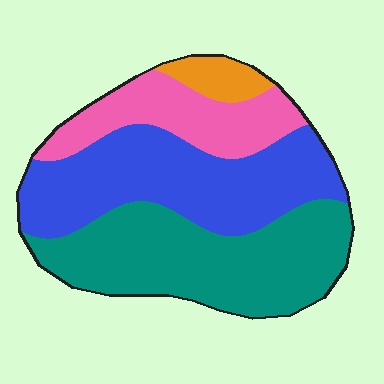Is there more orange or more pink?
Pink.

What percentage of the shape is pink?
Pink takes up about one fifth (1/5) of the shape.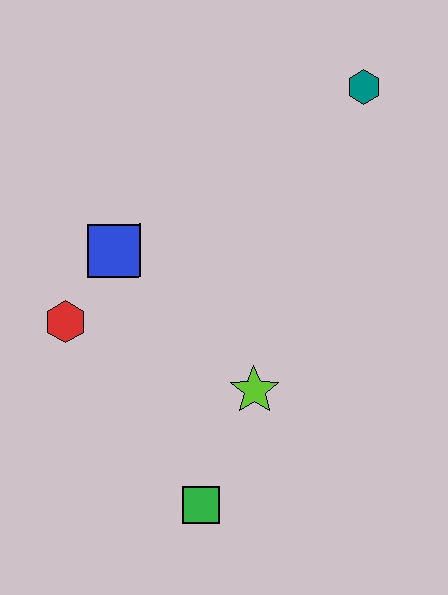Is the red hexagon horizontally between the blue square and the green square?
No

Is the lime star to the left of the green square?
No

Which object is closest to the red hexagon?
The blue square is closest to the red hexagon.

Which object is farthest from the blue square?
The teal hexagon is farthest from the blue square.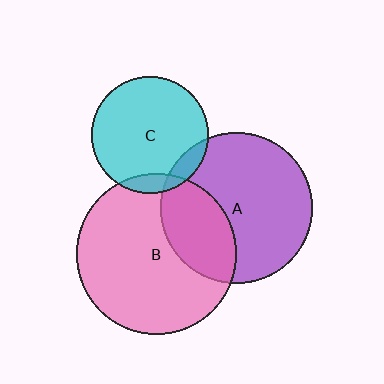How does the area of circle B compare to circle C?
Approximately 1.9 times.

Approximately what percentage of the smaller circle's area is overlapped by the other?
Approximately 10%.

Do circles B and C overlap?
Yes.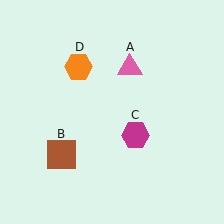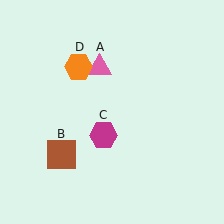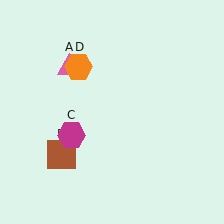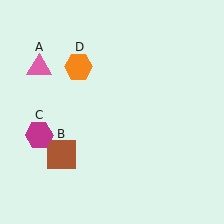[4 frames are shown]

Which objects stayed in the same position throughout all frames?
Brown square (object B) and orange hexagon (object D) remained stationary.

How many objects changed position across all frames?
2 objects changed position: pink triangle (object A), magenta hexagon (object C).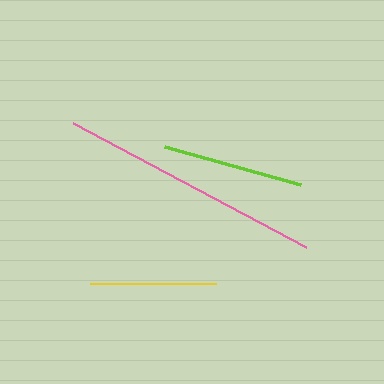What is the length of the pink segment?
The pink segment is approximately 264 pixels long.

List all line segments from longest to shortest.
From longest to shortest: pink, lime, yellow.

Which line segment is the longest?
The pink line is the longest at approximately 264 pixels.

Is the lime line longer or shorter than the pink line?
The pink line is longer than the lime line.